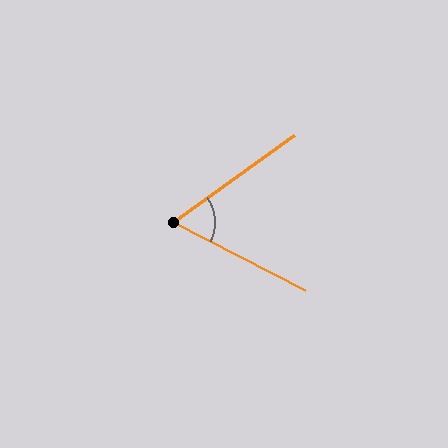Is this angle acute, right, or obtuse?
It is acute.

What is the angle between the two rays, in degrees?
Approximately 63 degrees.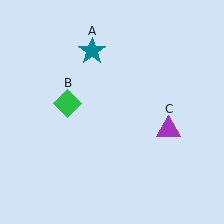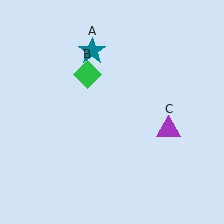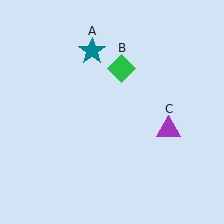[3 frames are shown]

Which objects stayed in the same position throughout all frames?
Teal star (object A) and purple triangle (object C) remained stationary.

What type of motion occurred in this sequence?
The green diamond (object B) rotated clockwise around the center of the scene.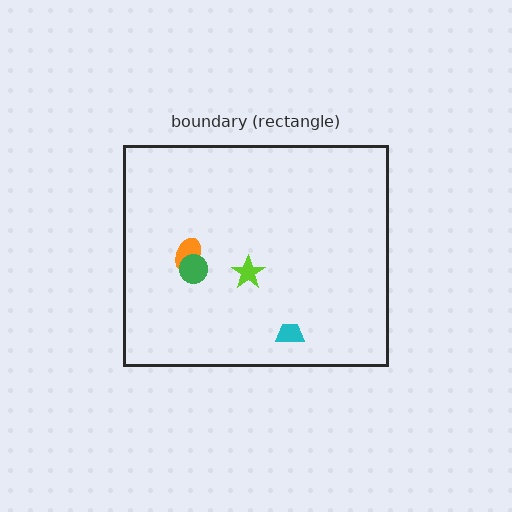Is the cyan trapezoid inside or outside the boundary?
Inside.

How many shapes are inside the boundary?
4 inside, 0 outside.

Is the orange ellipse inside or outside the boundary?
Inside.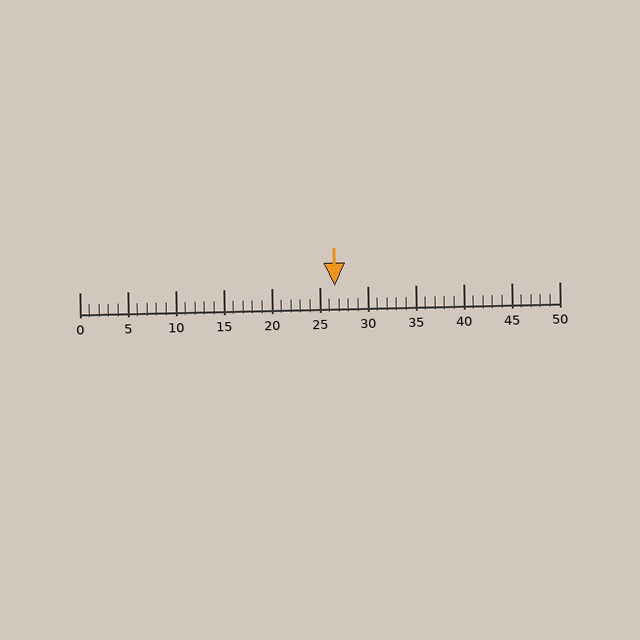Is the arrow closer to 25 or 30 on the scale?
The arrow is closer to 25.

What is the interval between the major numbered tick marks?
The major tick marks are spaced 5 units apart.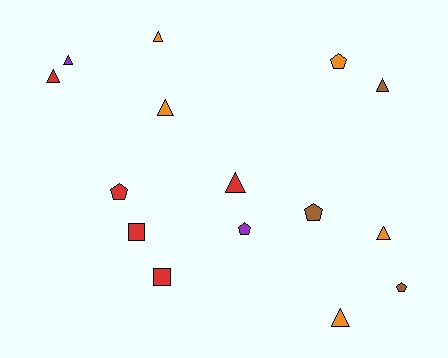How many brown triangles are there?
There is 1 brown triangle.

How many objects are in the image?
There are 15 objects.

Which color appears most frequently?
Red, with 5 objects.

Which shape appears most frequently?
Triangle, with 8 objects.